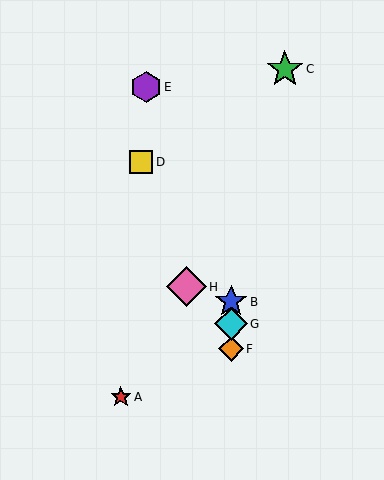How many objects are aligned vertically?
3 objects (B, F, G) are aligned vertically.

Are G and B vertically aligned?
Yes, both are at x≈231.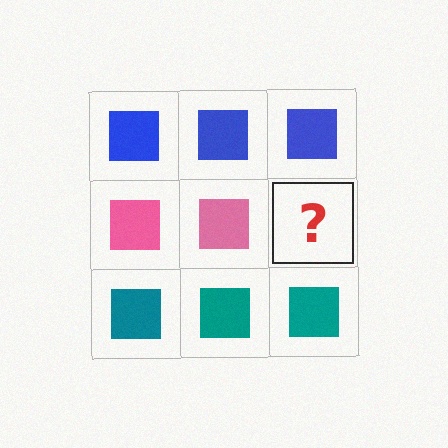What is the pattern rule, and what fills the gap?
The rule is that each row has a consistent color. The gap should be filled with a pink square.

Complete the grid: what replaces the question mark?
The question mark should be replaced with a pink square.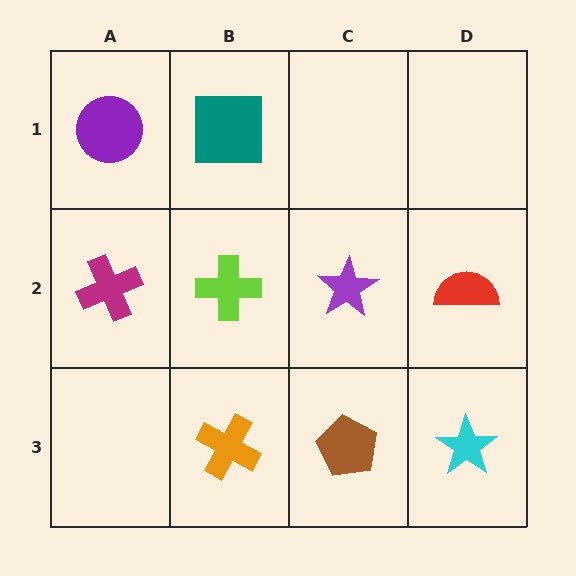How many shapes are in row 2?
4 shapes.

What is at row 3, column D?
A cyan star.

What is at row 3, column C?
A brown pentagon.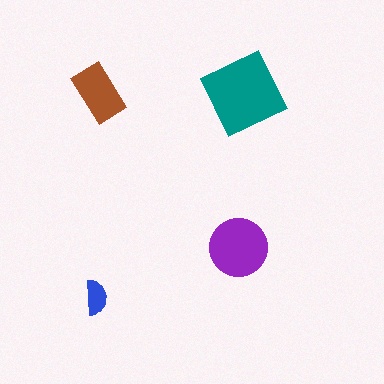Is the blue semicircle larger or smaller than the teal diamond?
Smaller.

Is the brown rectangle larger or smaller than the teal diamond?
Smaller.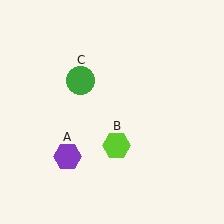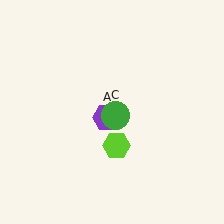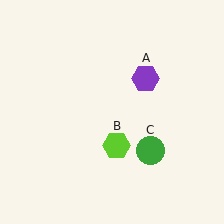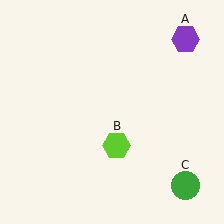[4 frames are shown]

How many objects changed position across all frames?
2 objects changed position: purple hexagon (object A), green circle (object C).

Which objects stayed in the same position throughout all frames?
Lime hexagon (object B) remained stationary.